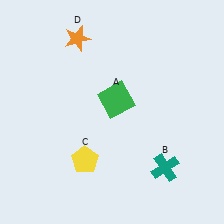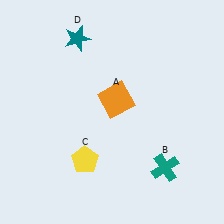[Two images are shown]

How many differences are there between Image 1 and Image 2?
There are 2 differences between the two images.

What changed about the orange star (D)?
In Image 1, D is orange. In Image 2, it changed to teal.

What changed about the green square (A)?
In Image 1, A is green. In Image 2, it changed to orange.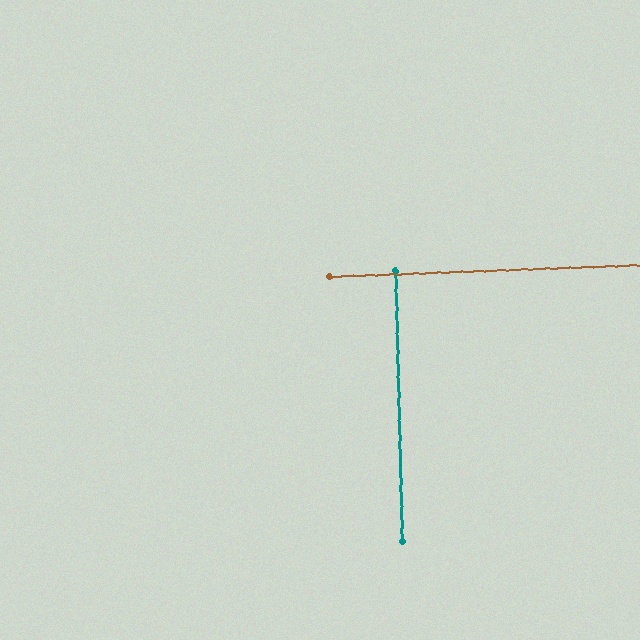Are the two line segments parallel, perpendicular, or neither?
Perpendicular — they meet at approximately 89°.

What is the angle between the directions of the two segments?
Approximately 89 degrees.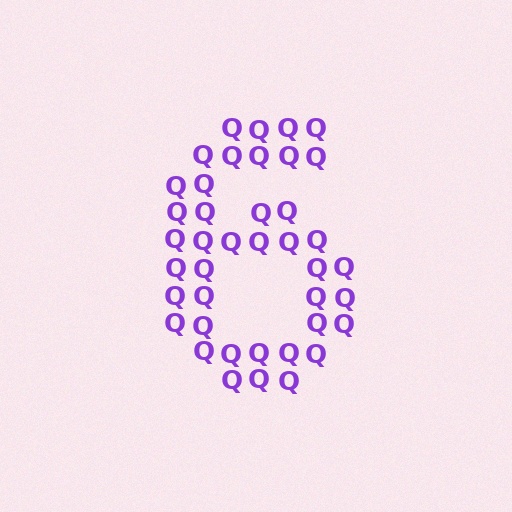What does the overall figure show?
The overall figure shows the digit 6.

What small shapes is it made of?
It is made of small letter Q's.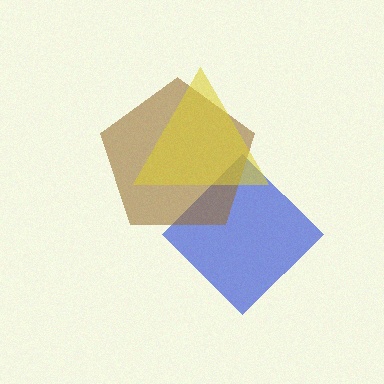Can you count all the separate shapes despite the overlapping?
Yes, there are 3 separate shapes.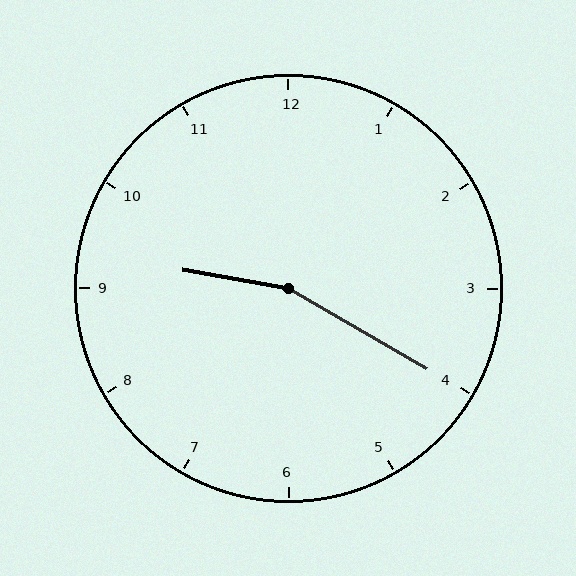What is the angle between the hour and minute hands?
Approximately 160 degrees.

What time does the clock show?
9:20.